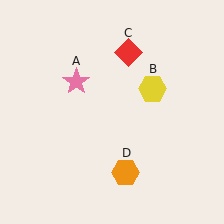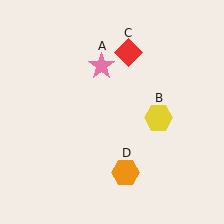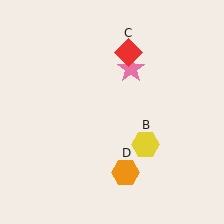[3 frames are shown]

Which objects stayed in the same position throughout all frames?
Red diamond (object C) and orange hexagon (object D) remained stationary.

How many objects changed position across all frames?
2 objects changed position: pink star (object A), yellow hexagon (object B).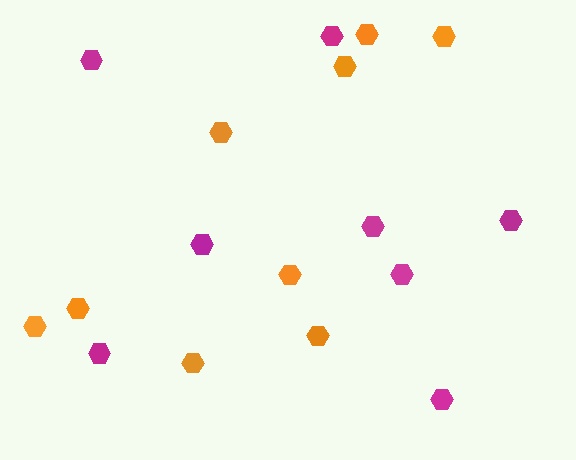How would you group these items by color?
There are 2 groups: one group of magenta hexagons (8) and one group of orange hexagons (9).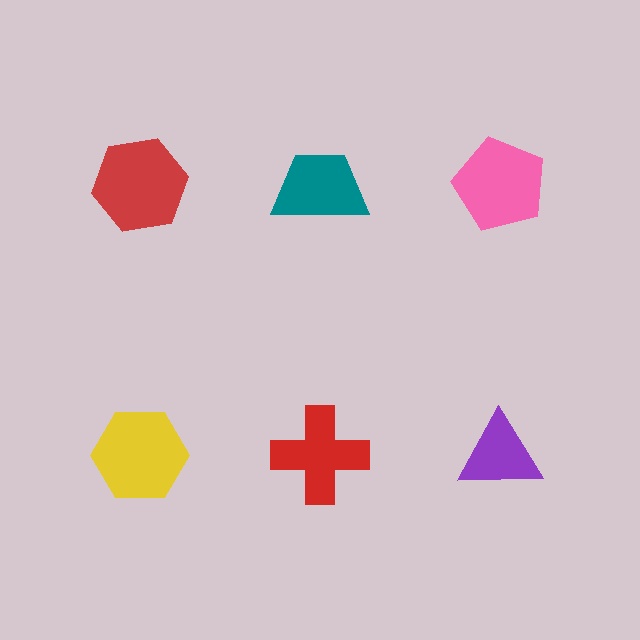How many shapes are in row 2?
3 shapes.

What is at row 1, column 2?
A teal trapezoid.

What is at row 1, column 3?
A pink pentagon.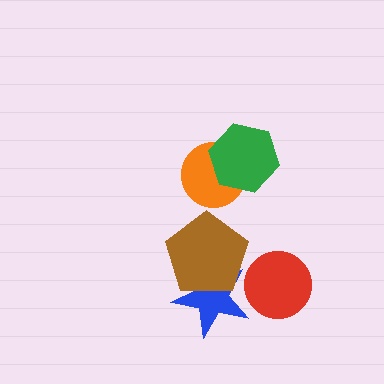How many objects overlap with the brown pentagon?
1 object overlaps with the brown pentagon.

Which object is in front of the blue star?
The brown pentagon is in front of the blue star.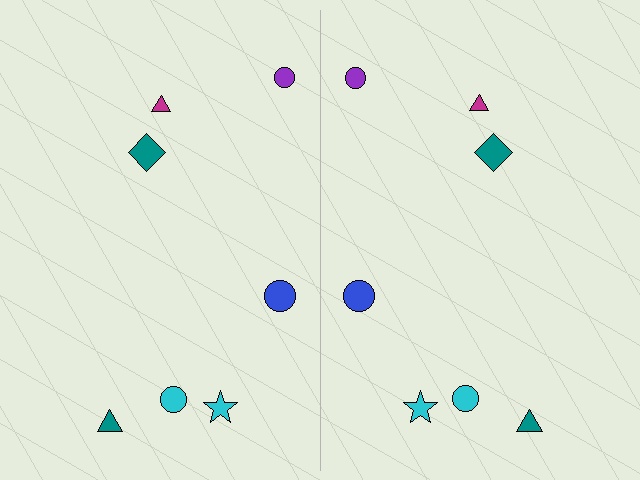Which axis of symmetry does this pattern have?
The pattern has a vertical axis of symmetry running through the center of the image.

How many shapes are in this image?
There are 14 shapes in this image.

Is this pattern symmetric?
Yes, this pattern has bilateral (reflection) symmetry.